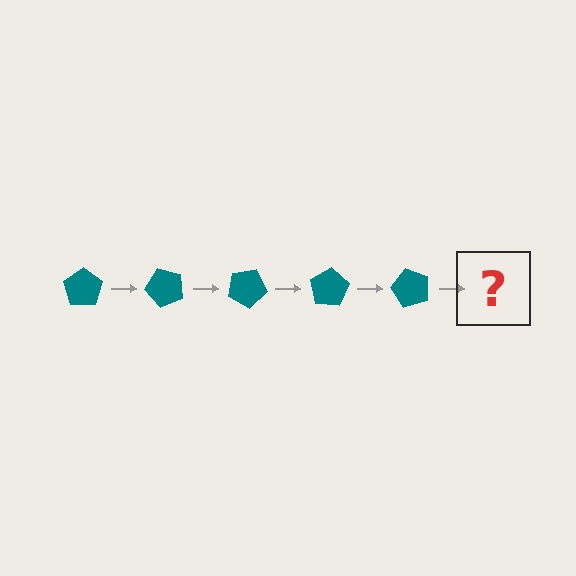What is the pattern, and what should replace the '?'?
The pattern is that the pentagon rotates 50 degrees each step. The '?' should be a teal pentagon rotated 250 degrees.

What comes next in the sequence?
The next element should be a teal pentagon rotated 250 degrees.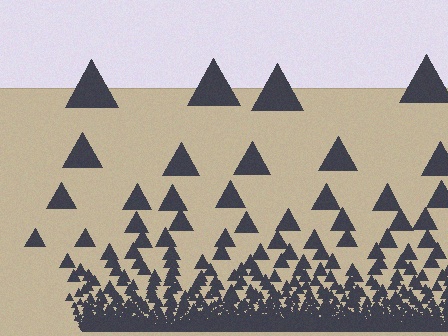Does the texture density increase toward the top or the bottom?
Density increases toward the bottom.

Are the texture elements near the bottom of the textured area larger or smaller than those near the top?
Smaller. The gradient is inverted — elements near the bottom are smaller and denser.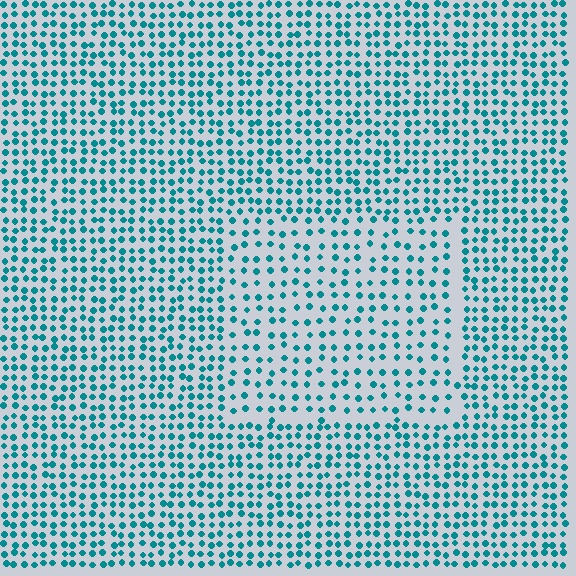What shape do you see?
I see a rectangle.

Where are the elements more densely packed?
The elements are more densely packed outside the rectangle boundary.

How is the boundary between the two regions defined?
The boundary is defined by a change in element density (approximately 1.6x ratio). All elements are the same color, size, and shape.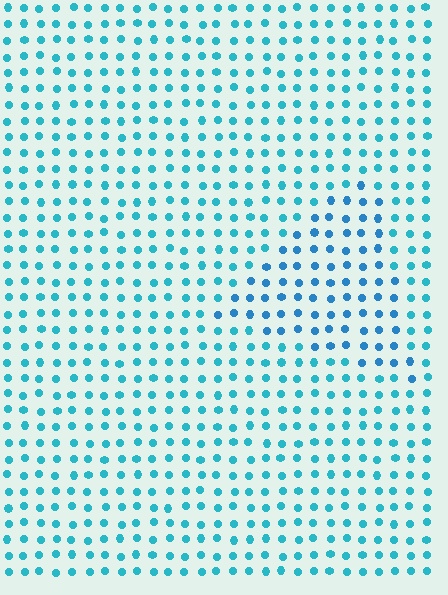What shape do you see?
I see a triangle.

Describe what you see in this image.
The image is filled with small cyan elements in a uniform arrangement. A triangle-shaped region is visible where the elements are tinted to a slightly different hue, forming a subtle color boundary.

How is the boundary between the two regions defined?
The boundary is defined purely by a slight shift in hue (about 20 degrees). Spacing, size, and orientation are identical on both sides.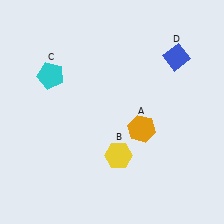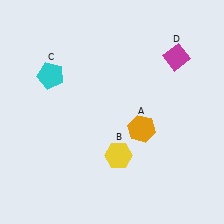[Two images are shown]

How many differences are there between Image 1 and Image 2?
There is 1 difference between the two images.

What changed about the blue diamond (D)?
In Image 1, D is blue. In Image 2, it changed to magenta.